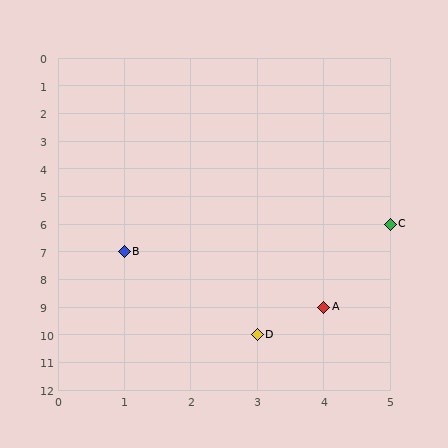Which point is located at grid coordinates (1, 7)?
Point B is at (1, 7).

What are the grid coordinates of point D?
Point D is at grid coordinates (3, 10).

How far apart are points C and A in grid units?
Points C and A are 1 column and 3 rows apart (about 3.2 grid units diagonally).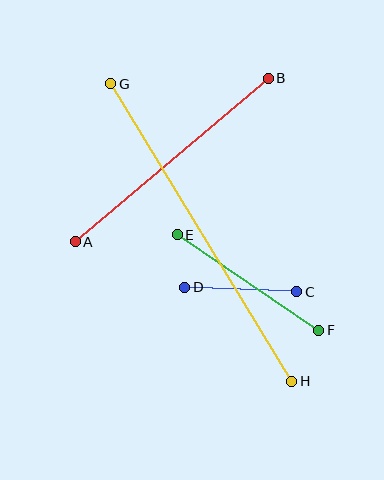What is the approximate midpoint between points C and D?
The midpoint is at approximately (241, 290) pixels.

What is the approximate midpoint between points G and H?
The midpoint is at approximately (201, 232) pixels.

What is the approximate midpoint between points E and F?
The midpoint is at approximately (248, 282) pixels.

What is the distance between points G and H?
The distance is approximately 348 pixels.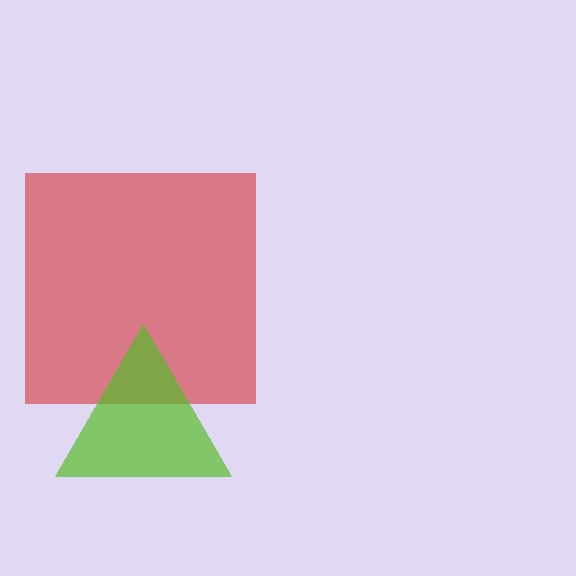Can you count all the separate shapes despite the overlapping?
Yes, there are 2 separate shapes.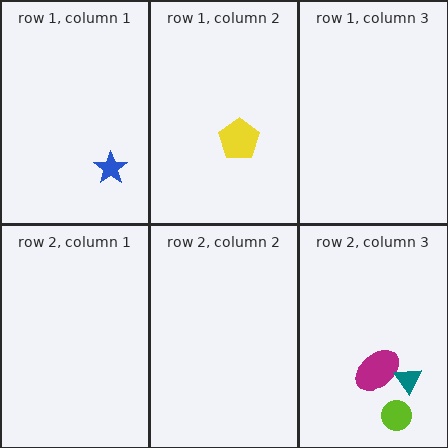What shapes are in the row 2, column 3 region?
The magenta ellipse, the teal triangle, the lime circle.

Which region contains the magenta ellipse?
The row 2, column 3 region.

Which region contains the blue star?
The row 1, column 1 region.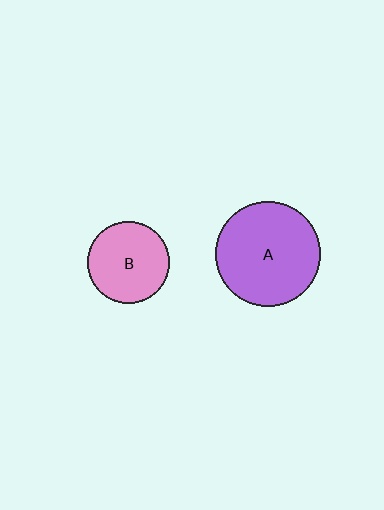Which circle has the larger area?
Circle A (purple).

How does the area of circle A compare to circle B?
Approximately 1.6 times.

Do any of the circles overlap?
No, none of the circles overlap.